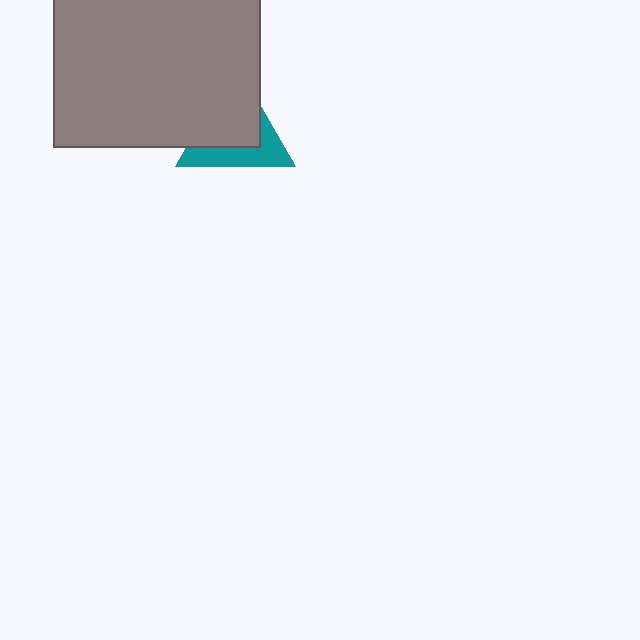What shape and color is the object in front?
The object in front is a gray square.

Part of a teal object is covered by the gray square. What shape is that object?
It is a triangle.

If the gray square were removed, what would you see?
You would see the complete teal triangle.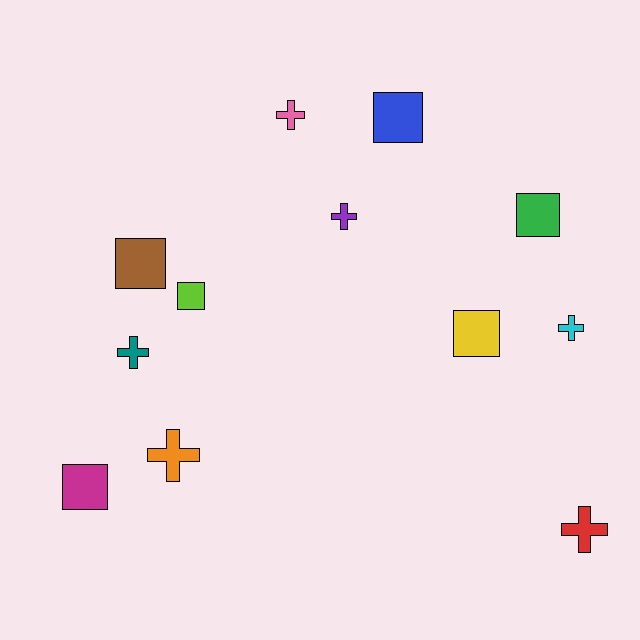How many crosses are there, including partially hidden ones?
There are 6 crosses.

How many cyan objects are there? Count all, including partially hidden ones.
There is 1 cyan object.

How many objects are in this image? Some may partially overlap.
There are 12 objects.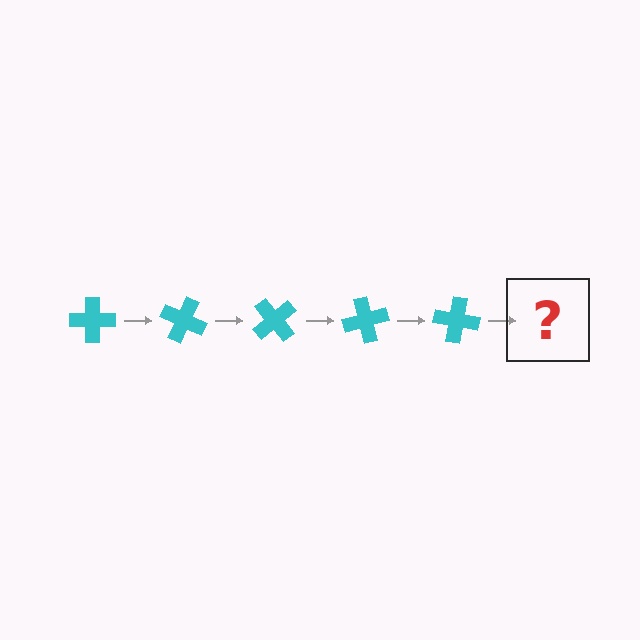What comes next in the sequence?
The next element should be a cyan cross rotated 125 degrees.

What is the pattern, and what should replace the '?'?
The pattern is that the cross rotates 25 degrees each step. The '?' should be a cyan cross rotated 125 degrees.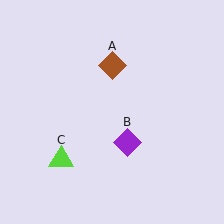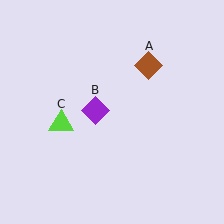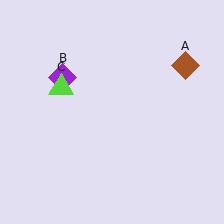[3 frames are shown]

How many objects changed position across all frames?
3 objects changed position: brown diamond (object A), purple diamond (object B), lime triangle (object C).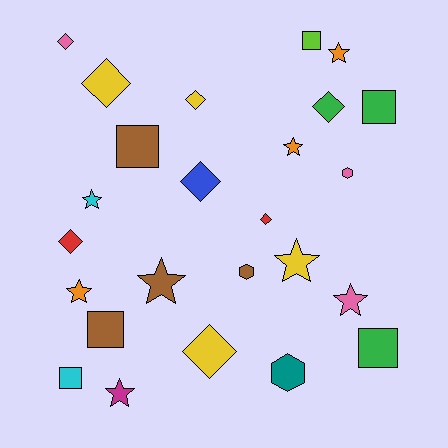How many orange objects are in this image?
There are 3 orange objects.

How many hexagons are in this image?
There are 3 hexagons.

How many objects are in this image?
There are 25 objects.